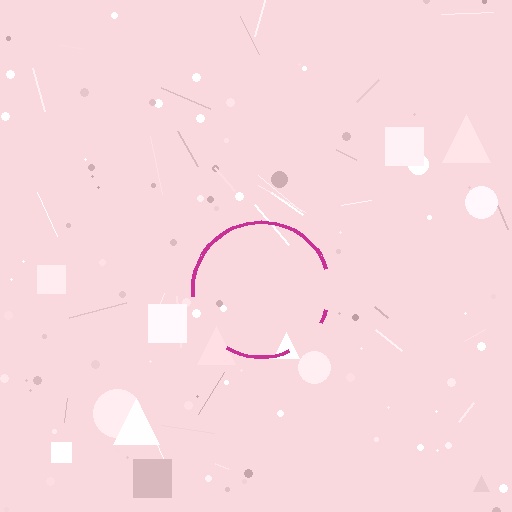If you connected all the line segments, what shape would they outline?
They would outline a circle.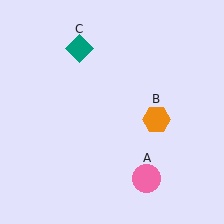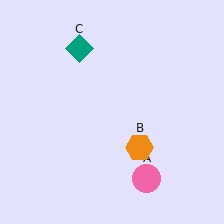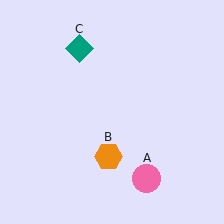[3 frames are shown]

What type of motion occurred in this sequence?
The orange hexagon (object B) rotated clockwise around the center of the scene.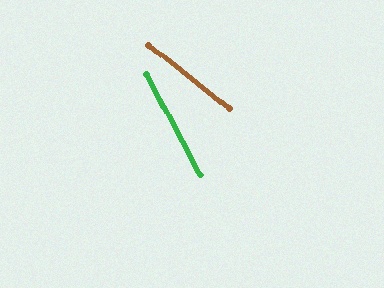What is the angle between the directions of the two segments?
Approximately 23 degrees.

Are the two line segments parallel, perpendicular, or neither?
Neither parallel nor perpendicular — they differ by about 23°.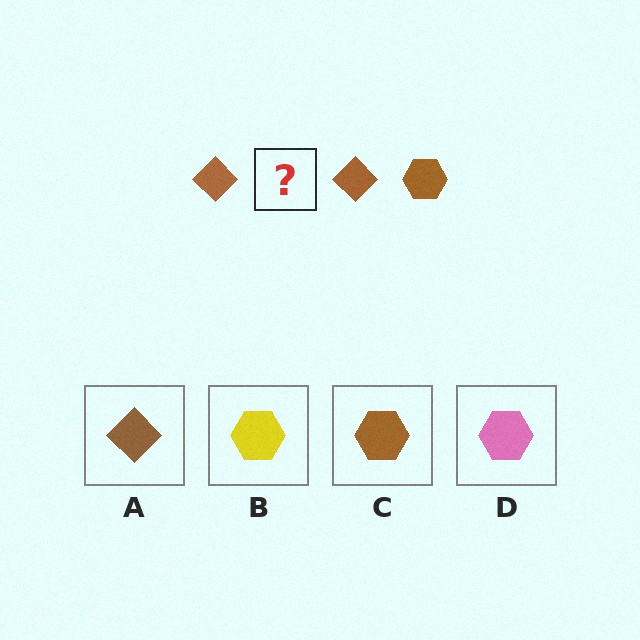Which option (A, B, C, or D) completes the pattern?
C.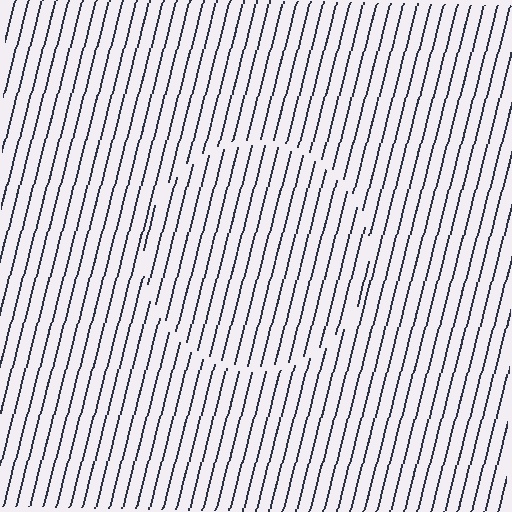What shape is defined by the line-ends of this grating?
An illusory circle. The interior of the shape contains the same grating, shifted by half a period — the contour is defined by the phase discontinuity where line-ends from the inner and outer gratings abut.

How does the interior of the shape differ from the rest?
The interior of the shape contains the same grating, shifted by half a period — the contour is defined by the phase discontinuity where line-ends from the inner and outer gratings abut.